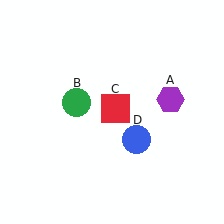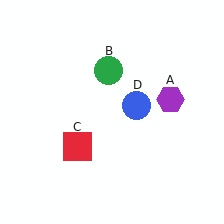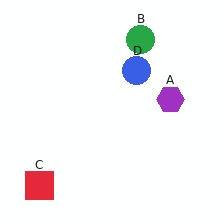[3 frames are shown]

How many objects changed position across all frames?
3 objects changed position: green circle (object B), red square (object C), blue circle (object D).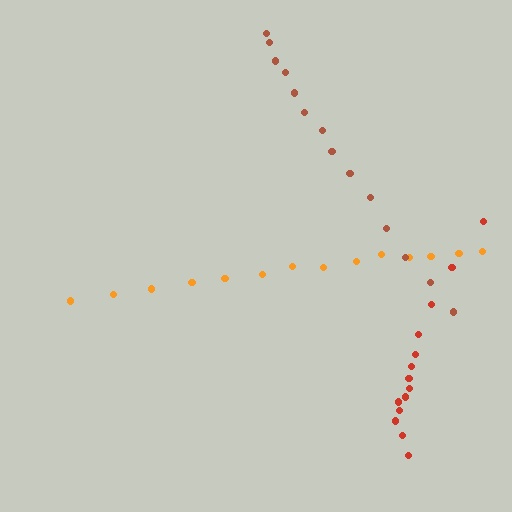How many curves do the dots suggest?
There are 3 distinct paths.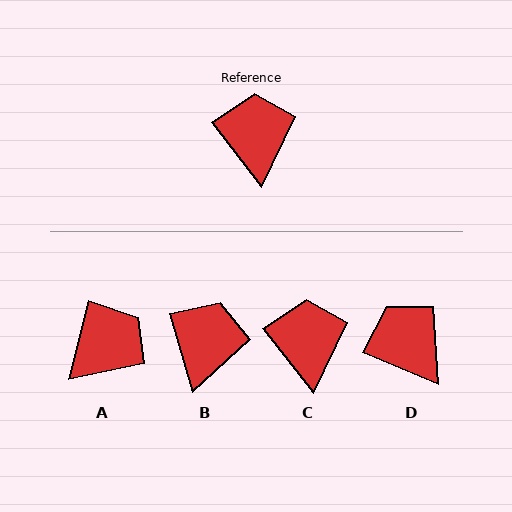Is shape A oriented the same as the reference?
No, it is off by about 53 degrees.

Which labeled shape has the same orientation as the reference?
C.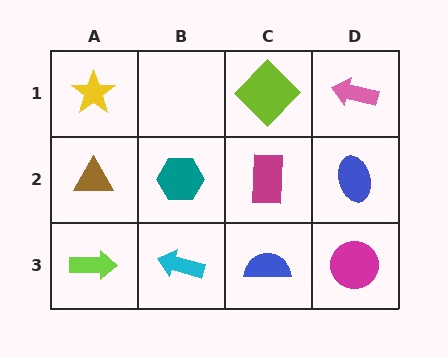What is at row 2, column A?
A brown triangle.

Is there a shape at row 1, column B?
No, that cell is empty.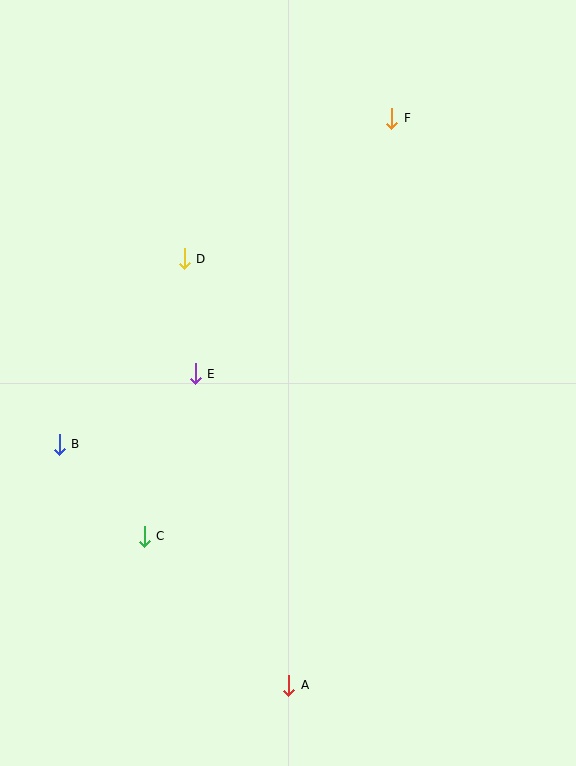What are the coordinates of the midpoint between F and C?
The midpoint between F and C is at (268, 327).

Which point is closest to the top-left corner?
Point D is closest to the top-left corner.